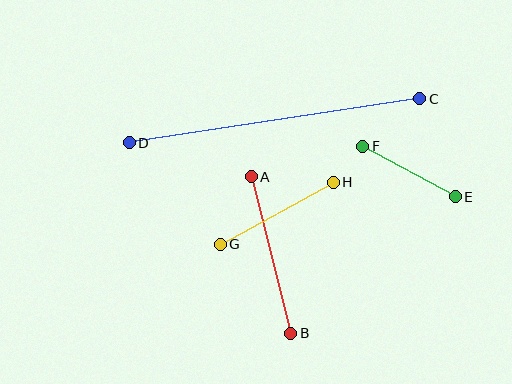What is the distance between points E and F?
The distance is approximately 105 pixels.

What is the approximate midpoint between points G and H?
The midpoint is at approximately (277, 213) pixels.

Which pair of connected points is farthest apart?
Points C and D are farthest apart.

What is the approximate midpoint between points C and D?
The midpoint is at approximately (275, 121) pixels.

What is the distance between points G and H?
The distance is approximately 129 pixels.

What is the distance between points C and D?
The distance is approximately 294 pixels.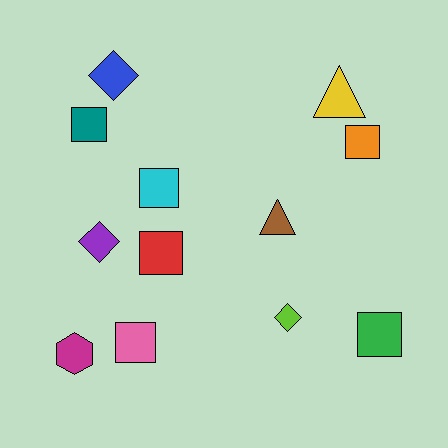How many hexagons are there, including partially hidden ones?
There is 1 hexagon.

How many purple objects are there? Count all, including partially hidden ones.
There is 1 purple object.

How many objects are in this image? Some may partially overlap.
There are 12 objects.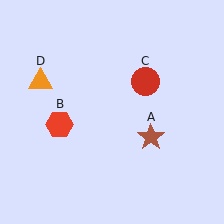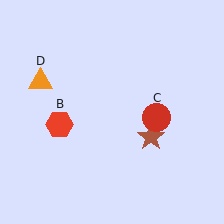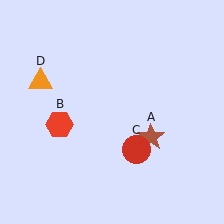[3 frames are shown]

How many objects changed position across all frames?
1 object changed position: red circle (object C).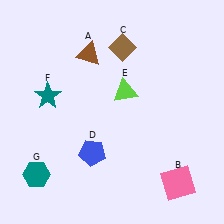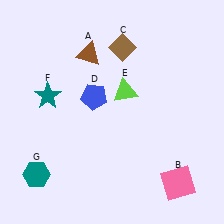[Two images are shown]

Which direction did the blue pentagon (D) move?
The blue pentagon (D) moved up.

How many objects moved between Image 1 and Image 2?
1 object moved between the two images.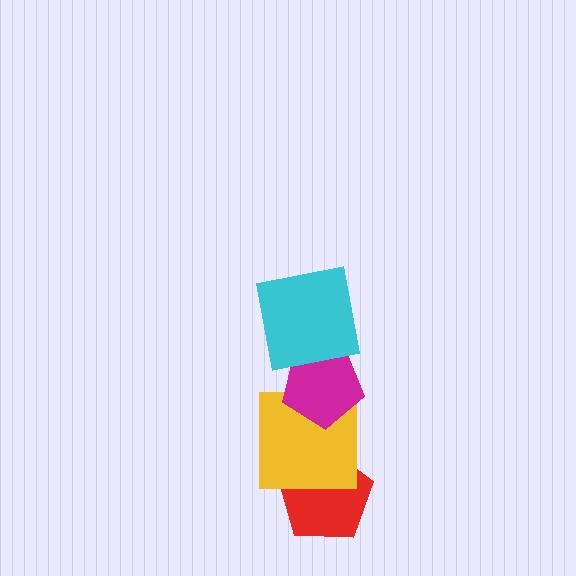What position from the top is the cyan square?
The cyan square is 1st from the top.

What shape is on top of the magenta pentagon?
The cyan square is on top of the magenta pentagon.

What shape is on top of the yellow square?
The magenta pentagon is on top of the yellow square.